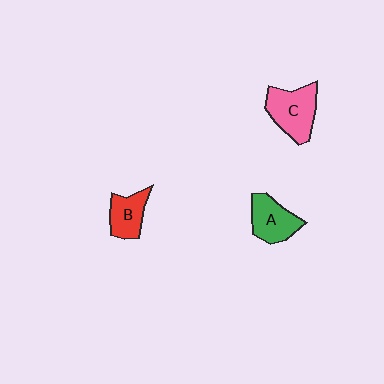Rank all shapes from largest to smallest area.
From largest to smallest: C (pink), A (green), B (red).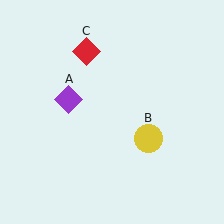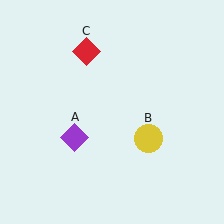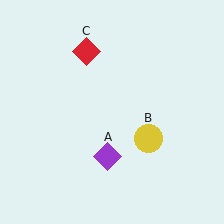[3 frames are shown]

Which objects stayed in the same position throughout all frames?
Yellow circle (object B) and red diamond (object C) remained stationary.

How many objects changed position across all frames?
1 object changed position: purple diamond (object A).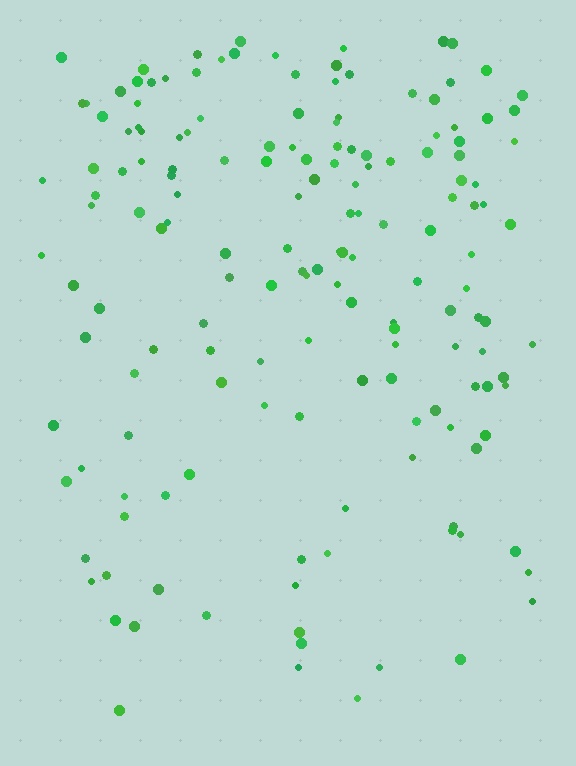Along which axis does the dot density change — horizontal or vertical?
Vertical.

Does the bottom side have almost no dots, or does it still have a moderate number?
Still a moderate number, just noticeably fewer than the top.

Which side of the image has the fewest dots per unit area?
The bottom.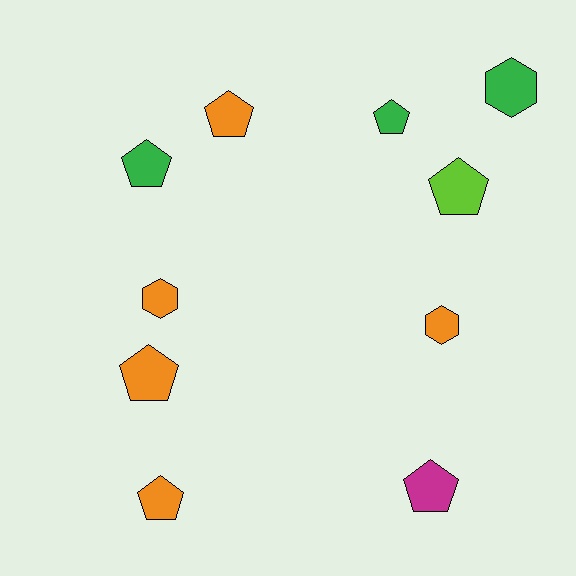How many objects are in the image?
There are 10 objects.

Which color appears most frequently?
Orange, with 5 objects.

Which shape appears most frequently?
Pentagon, with 7 objects.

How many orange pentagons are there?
There are 3 orange pentagons.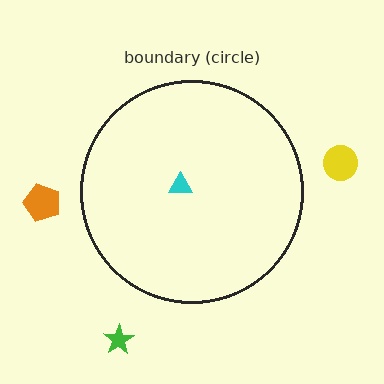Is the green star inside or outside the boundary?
Outside.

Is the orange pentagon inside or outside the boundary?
Outside.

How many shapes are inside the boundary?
1 inside, 3 outside.